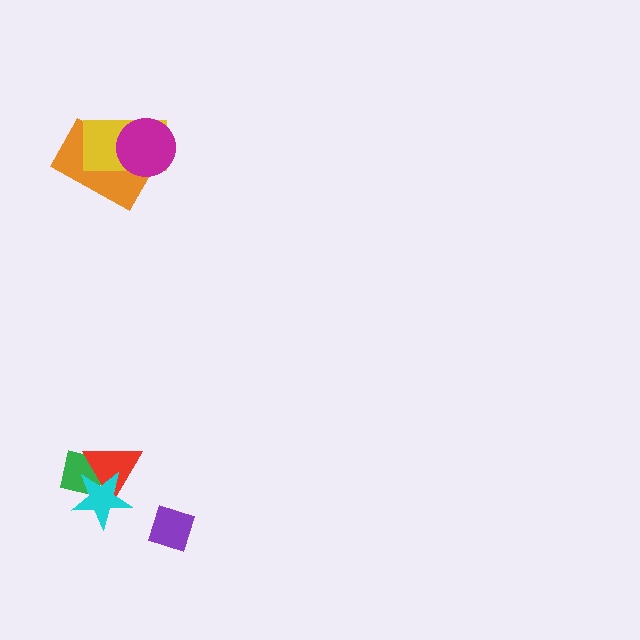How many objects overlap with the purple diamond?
0 objects overlap with the purple diamond.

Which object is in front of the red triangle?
The cyan star is in front of the red triangle.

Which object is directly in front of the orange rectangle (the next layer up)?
The yellow rectangle is directly in front of the orange rectangle.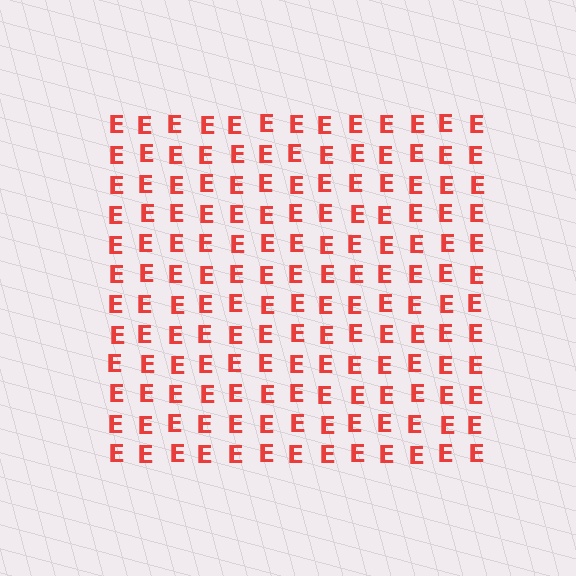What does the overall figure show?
The overall figure shows a square.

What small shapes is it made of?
It is made of small letter E's.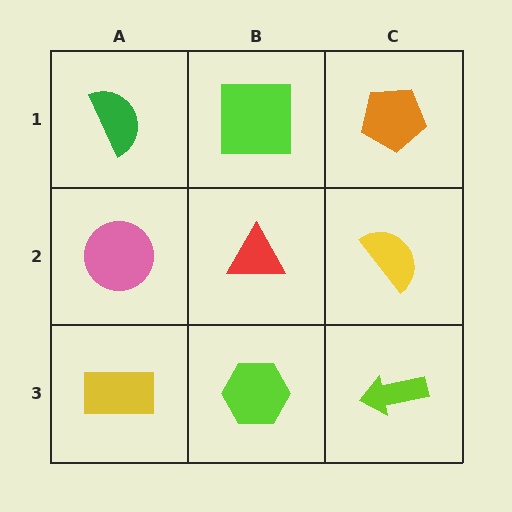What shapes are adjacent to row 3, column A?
A pink circle (row 2, column A), a lime hexagon (row 3, column B).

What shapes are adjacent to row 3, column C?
A yellow semicircle (row 2, column C), a lime hexagon (row 3, column B).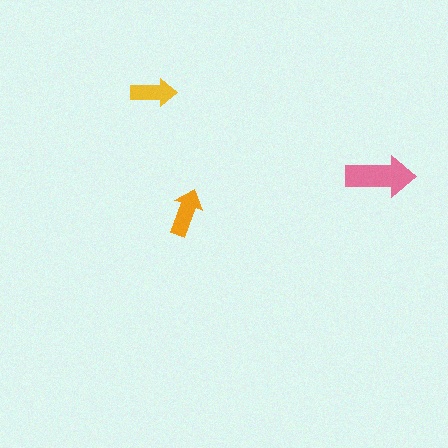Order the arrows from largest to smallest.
the pink one, the orange one, the yellow one.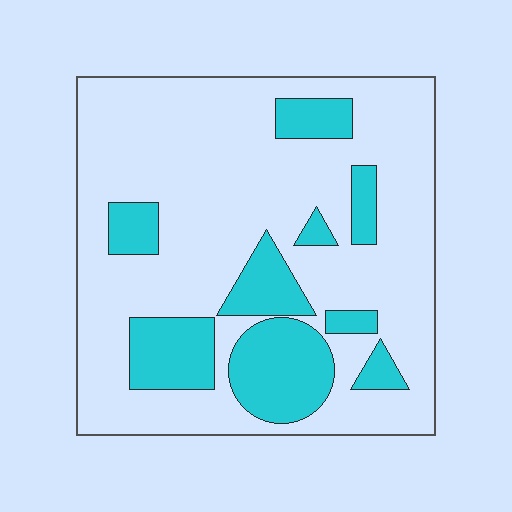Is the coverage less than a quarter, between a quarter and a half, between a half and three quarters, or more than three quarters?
Less than a quarter.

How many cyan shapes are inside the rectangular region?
9.